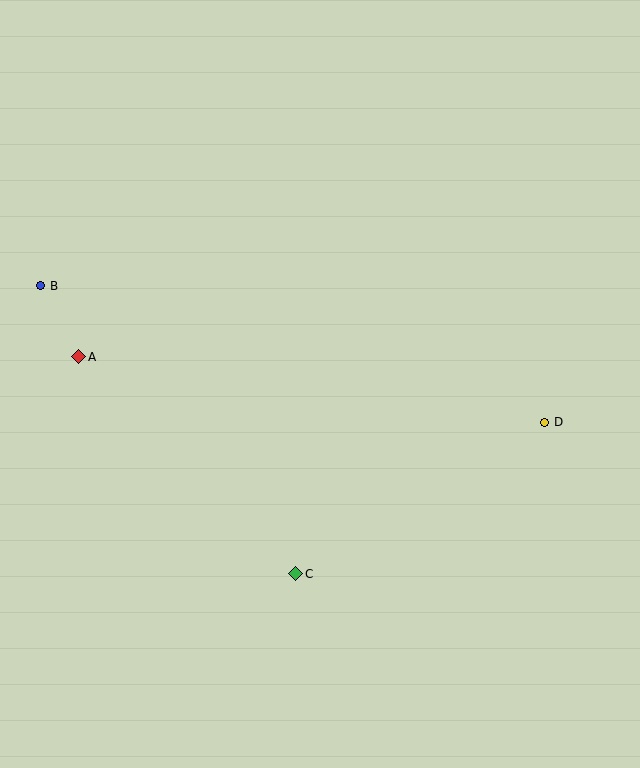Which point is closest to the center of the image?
Point C at (296, 574) is closest to the center.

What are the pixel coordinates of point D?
Point D is at (545, 422).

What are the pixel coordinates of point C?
Point C is at (296, 574).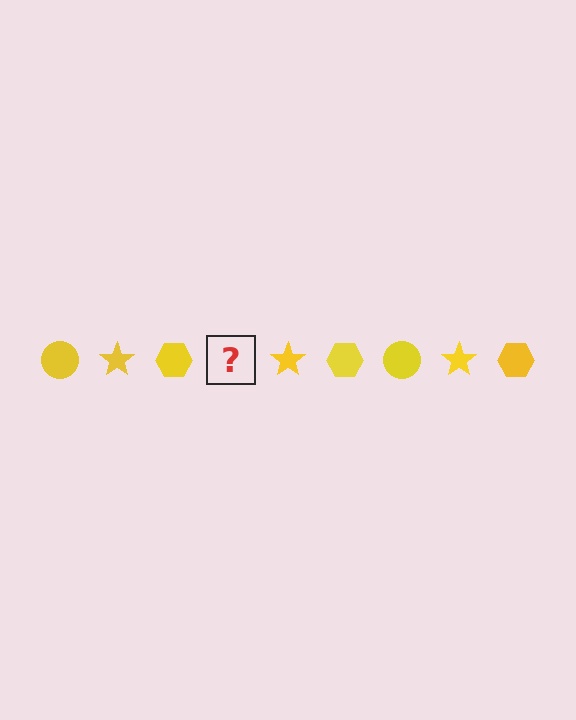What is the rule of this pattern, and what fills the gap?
The rule is that the pattern cycles through circle, star, hexagon shapes in yellow. The gap should be filled with a yellow circle.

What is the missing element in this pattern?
The missing element is a yellow circle.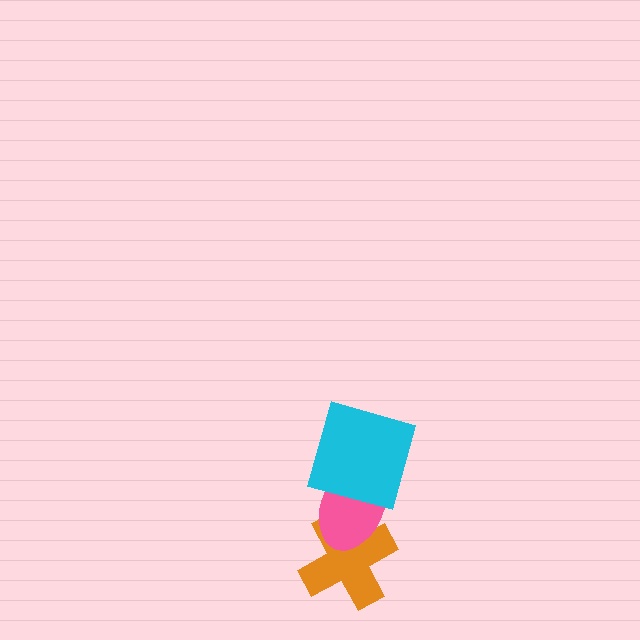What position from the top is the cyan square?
The cyan square is 1st from the top.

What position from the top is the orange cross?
The orange cross is 3rd from the top.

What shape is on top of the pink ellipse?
The cyan square is on top of the pink ellipse.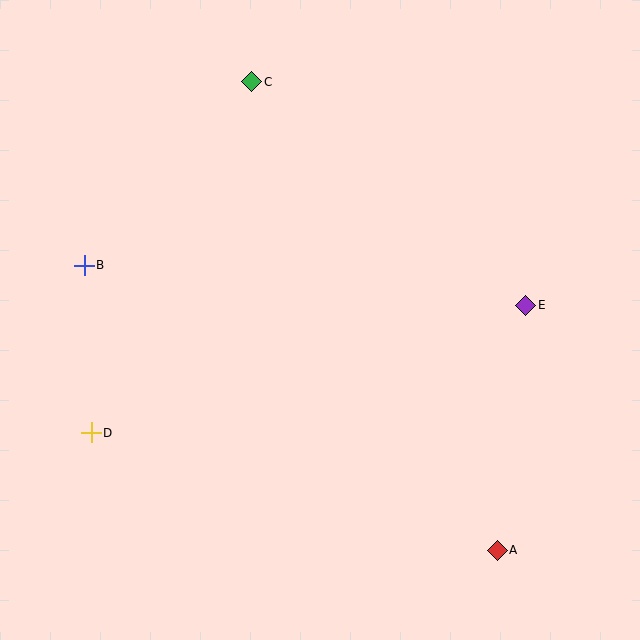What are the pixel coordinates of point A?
Point A is at (497, 550).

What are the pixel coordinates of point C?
Point C is at (252, 82).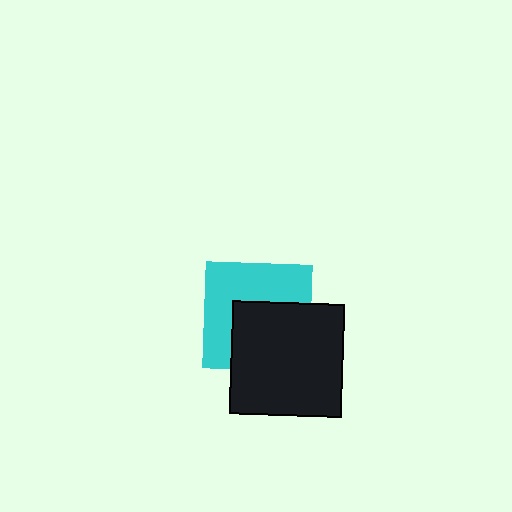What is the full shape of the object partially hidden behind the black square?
The partially hidden object is a cyan square.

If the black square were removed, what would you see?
You would see the complete cyan square.